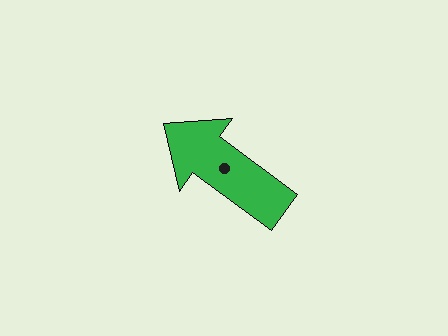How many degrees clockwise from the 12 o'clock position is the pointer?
Approximately 306 degrees.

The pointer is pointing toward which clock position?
Roughly 10 o'clock.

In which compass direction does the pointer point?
Northwest.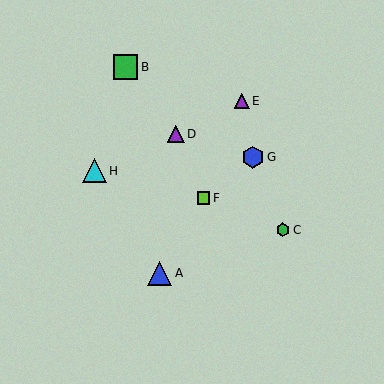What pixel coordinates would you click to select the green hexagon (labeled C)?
Click at (283, 230) to select the green hexagon C.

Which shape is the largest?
The blue triangle (labeled A) is the largest.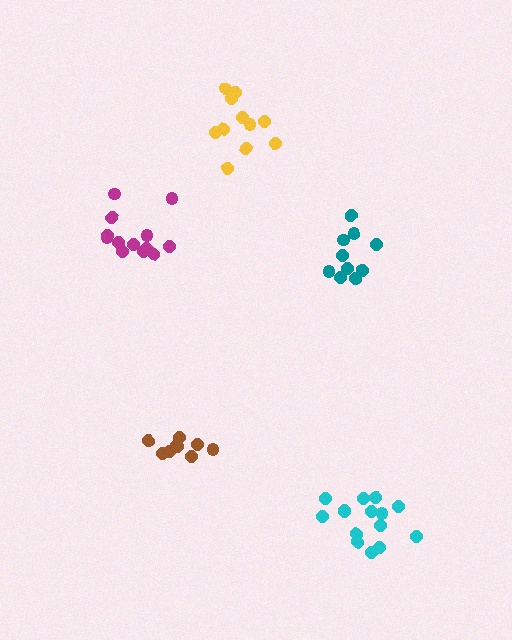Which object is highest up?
The yellow cluster is topmost.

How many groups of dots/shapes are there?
There are 5 groups.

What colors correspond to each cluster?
The clusters are colored: magenta, teal, yellow, cyan, brown.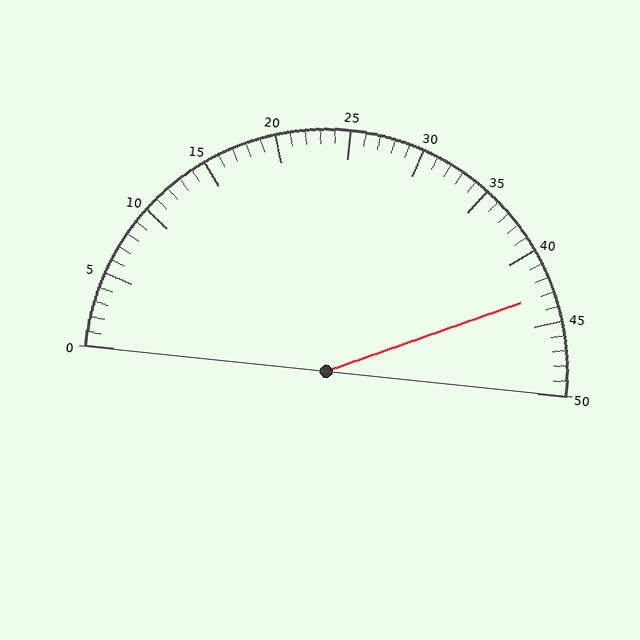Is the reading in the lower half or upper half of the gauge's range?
The reading is in the upper half of the range (0 to 50).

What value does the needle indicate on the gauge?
The needle indicates approximately 43.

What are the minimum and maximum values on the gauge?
The gauge ranges from 0 to 50.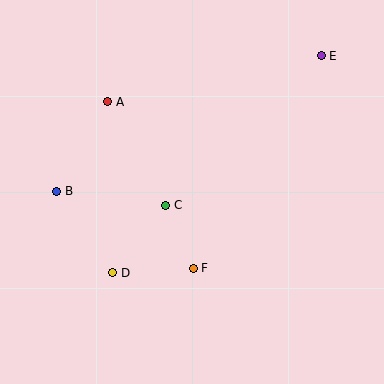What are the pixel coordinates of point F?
Point F is at (193, 269).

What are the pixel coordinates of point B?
Point B is at (57, 191).